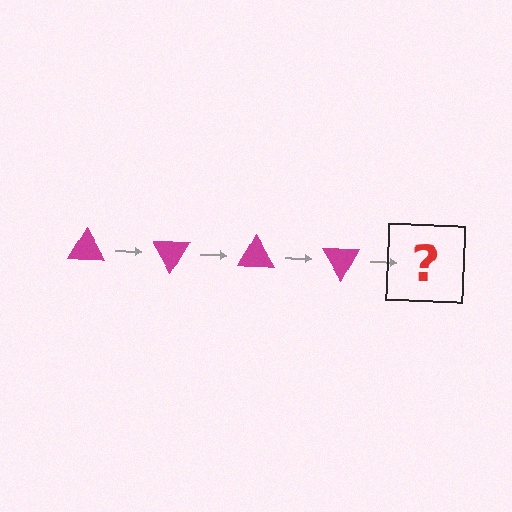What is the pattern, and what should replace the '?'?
The pattern is that the triangle rotates 60 degrees each step. The '?' should be a magenta triangle rotated 240 degrees.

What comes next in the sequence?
The next element should be a magenta triangle rotated 240 degrees.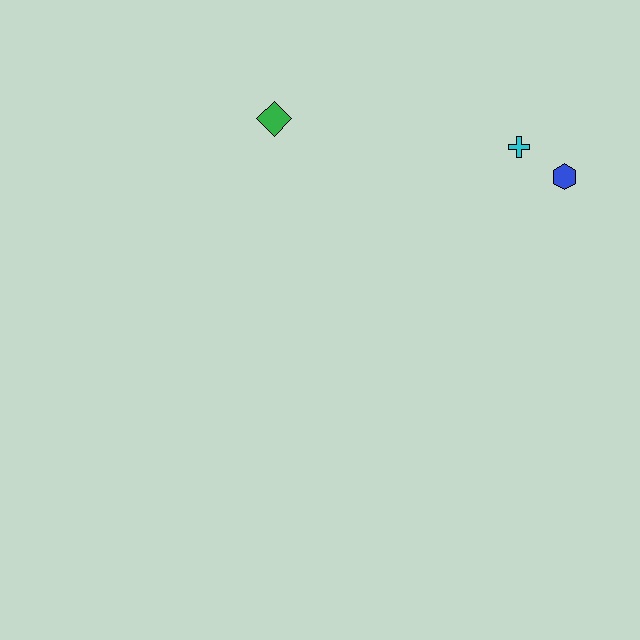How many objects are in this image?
There are 3 objects.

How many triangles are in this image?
There are no triangles.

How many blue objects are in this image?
There is 1 blue object.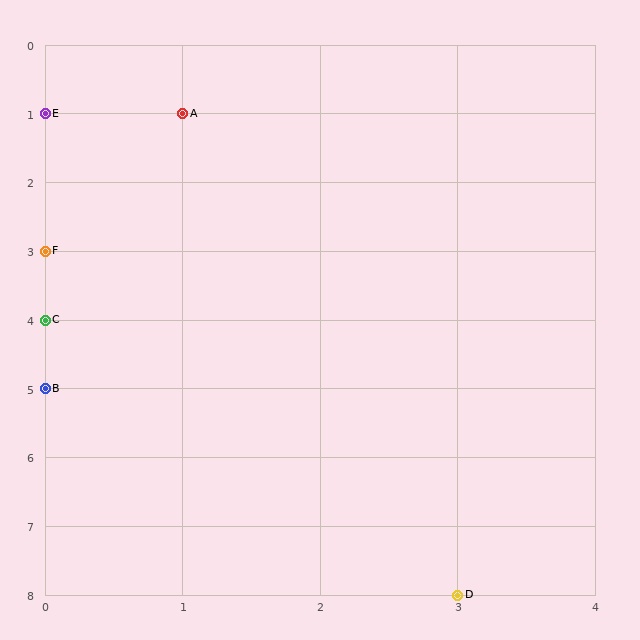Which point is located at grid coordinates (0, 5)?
Point B is at (0, 5).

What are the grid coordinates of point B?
Point B is at grid coordinates (0, 5).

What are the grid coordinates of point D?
Point D is at grid coordinates (3, 8).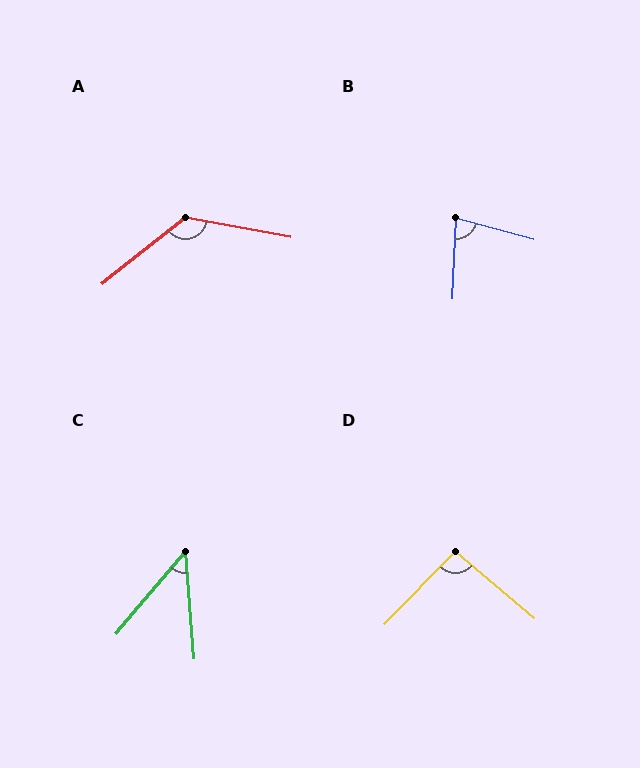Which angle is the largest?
A, at approximately 131 degrees.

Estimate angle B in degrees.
Approximately 77 degrees.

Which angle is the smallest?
C, at approximately 45 degrees.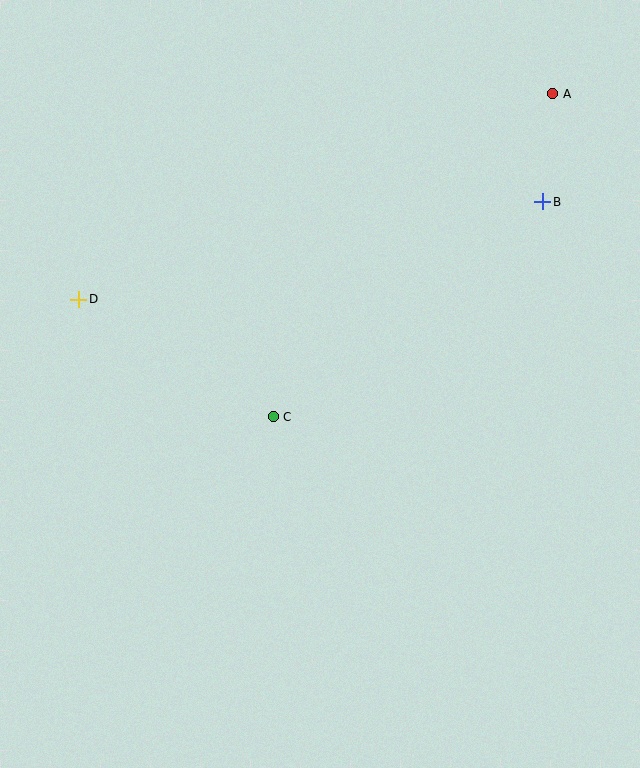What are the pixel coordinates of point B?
Point B is at (543, 202).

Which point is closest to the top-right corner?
Point A is closest to the top-right corner.